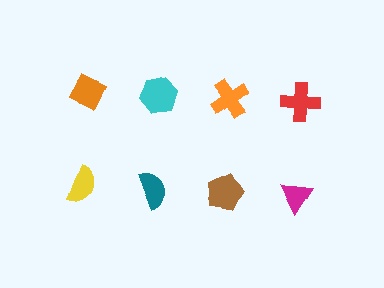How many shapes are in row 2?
4 shapes.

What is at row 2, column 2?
A teal semicircle.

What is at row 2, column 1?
A yellow semicircle.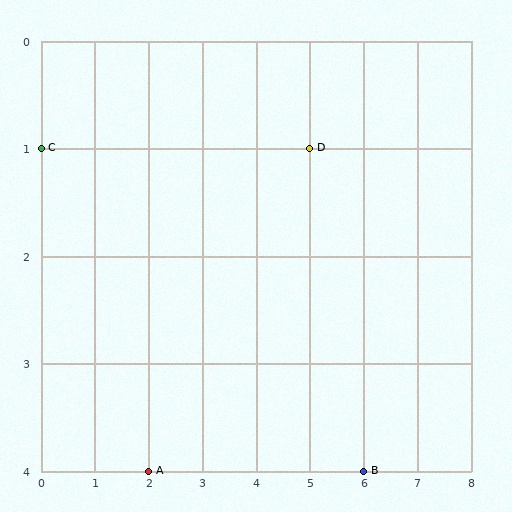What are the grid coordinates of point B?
Point B is at grid coordinates (6, 4).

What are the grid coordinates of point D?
Point D is at grid coordinates (5, 1).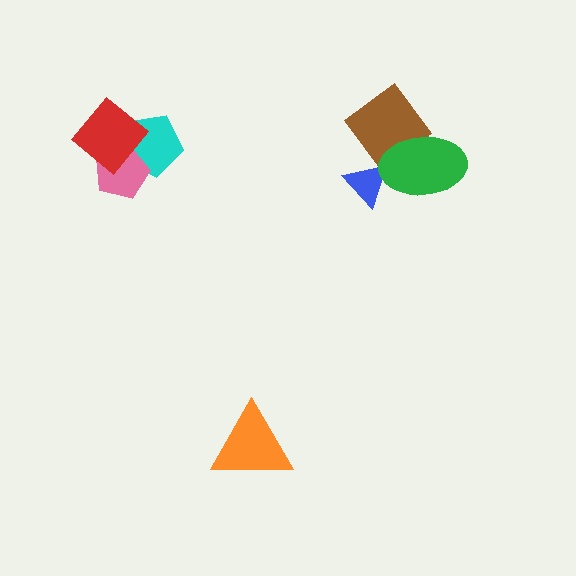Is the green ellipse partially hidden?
No, no other shape covers it.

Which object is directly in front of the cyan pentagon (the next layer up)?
The pink pentagon is directly in front of the cyan pentagon.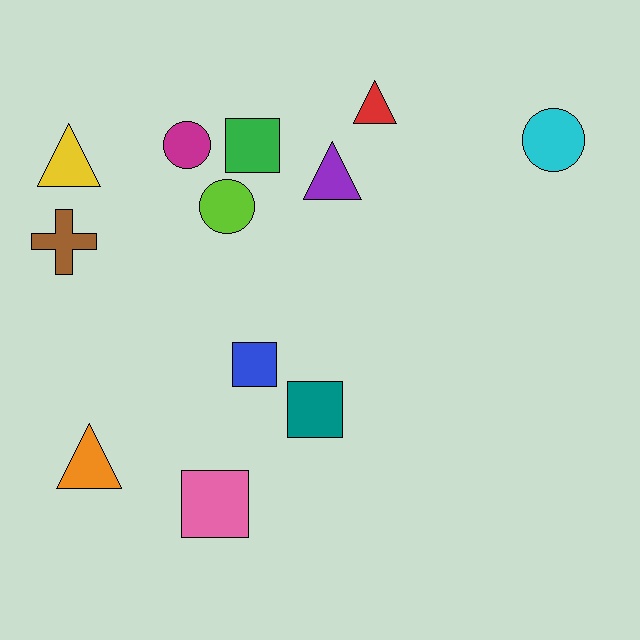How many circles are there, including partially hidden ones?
There are 3 circles.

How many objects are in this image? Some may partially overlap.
There are 12 objects.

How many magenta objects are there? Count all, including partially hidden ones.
There is 1 magenta object.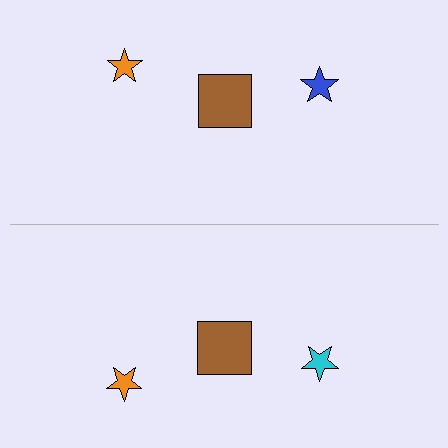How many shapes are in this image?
There are 6 shapes in this image.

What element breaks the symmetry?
The cyan star on the bottom side breaks the symmetry — its mirror counterpart is blue.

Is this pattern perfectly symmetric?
No, the pattern is not perfectly symmetric. The cyan star on the bottom side breaks the symmetry — its mirror counterpart is blue.